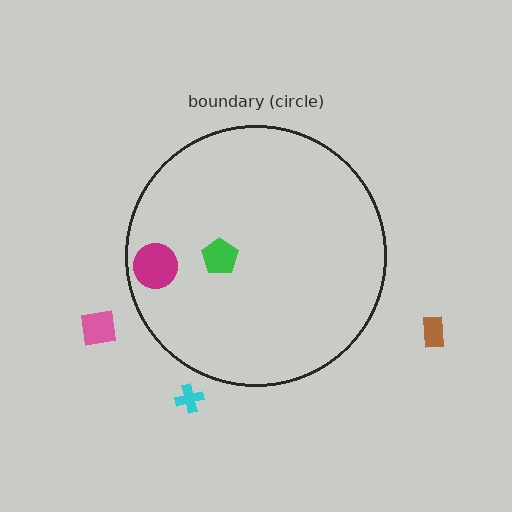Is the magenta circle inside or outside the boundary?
Inside.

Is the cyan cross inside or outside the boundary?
Outside.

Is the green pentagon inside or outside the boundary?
Inside.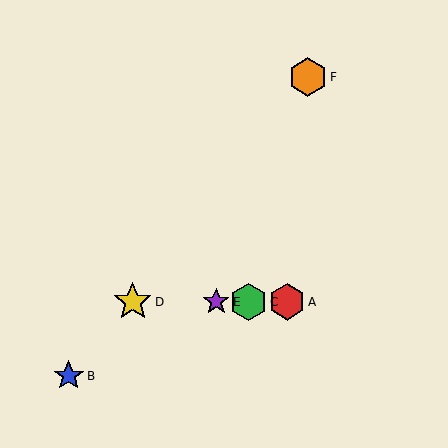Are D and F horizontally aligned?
No, D is at y≈302 and F is at y≈77.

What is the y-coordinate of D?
Object D is at y≈302.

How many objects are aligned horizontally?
4 objects (A, C, D, E) are aligned horizontally.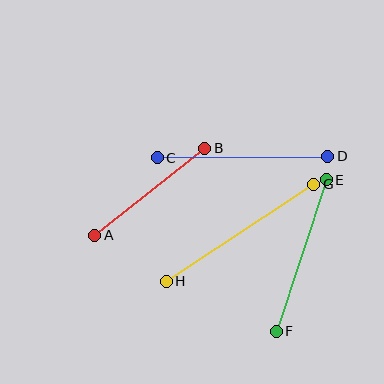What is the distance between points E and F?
The distance is approximately 159 pixels.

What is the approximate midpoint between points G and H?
The midpoint is at approximately (240, 233) pixels.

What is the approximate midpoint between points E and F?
The midpoint is at approximately (301, 256) pixels.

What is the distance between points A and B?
The distance is approximately 140 pixels.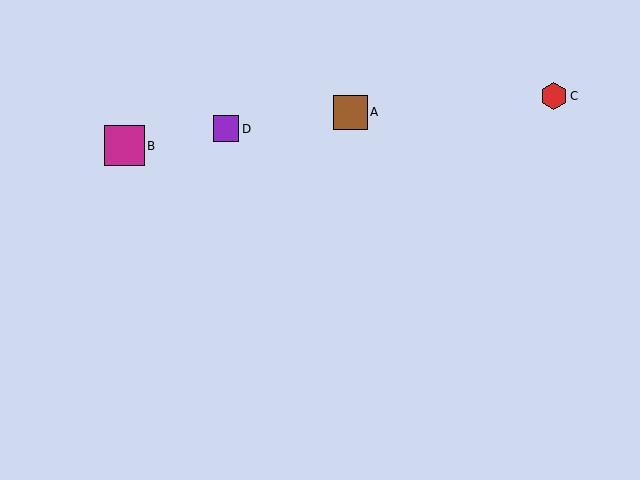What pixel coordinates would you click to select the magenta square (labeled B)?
Click at (124, 146) to select the magenta square B.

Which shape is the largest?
The magenta square (labeled B) is the largest.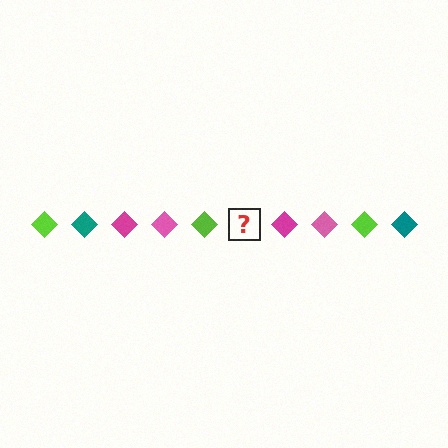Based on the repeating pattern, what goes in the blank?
The blank should be a teal diamond.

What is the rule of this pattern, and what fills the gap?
The rule is that the pattern cycles through lime, teal, magenta, pink diamonds. The gap should be filled with a teal diamond.